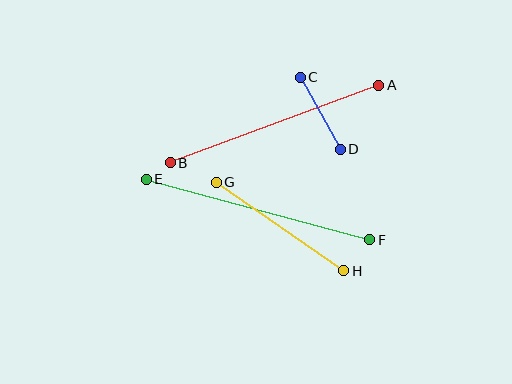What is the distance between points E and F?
The distance is approximately 231 pixels.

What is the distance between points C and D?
The distance is approximately 82 pixels.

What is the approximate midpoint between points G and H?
The midpoint is at approximately (280, 227) pixels.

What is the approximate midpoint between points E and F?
The midpoint is at approximately (258, 210) pixels.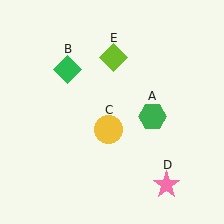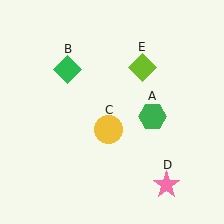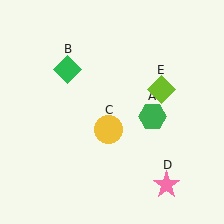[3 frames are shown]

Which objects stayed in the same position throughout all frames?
Green hexagon (object A) and green diamond (object B) and yellow circle (object C) and pink star (object D) remained stationary.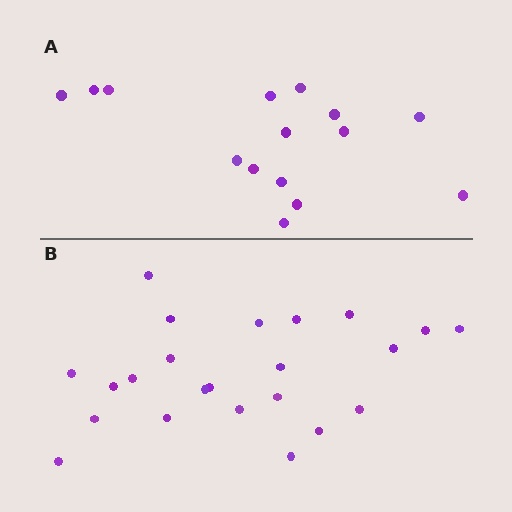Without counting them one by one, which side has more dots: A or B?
Region B (the bottom region) has more dots.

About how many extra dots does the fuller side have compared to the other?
Region B has roughly 8 or so more dots than region A.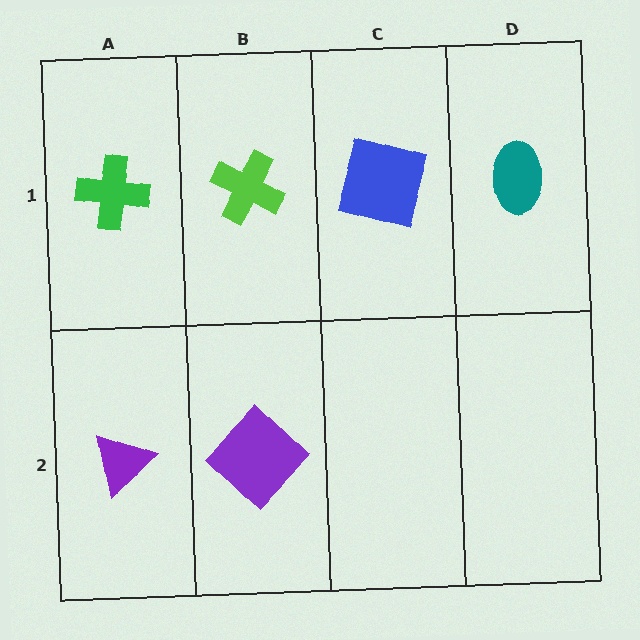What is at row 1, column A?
A green cross.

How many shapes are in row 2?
2 shapes.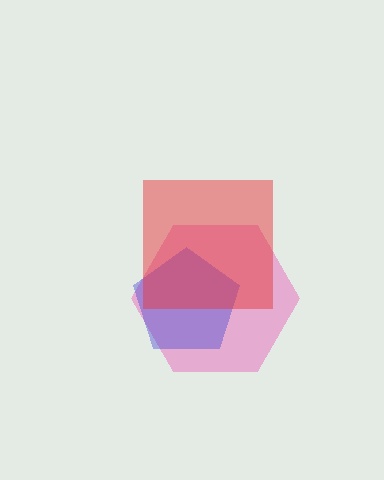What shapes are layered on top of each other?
The layered shapes are: a pink hexagon, a blue pentagon, a red square.